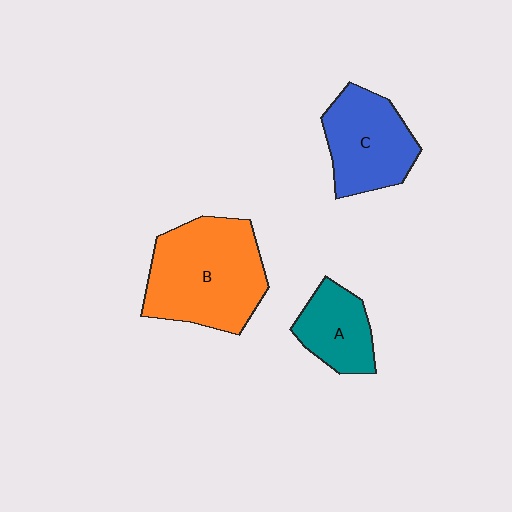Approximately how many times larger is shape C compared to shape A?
Approximately 1.4 times.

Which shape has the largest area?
Shape B (orange).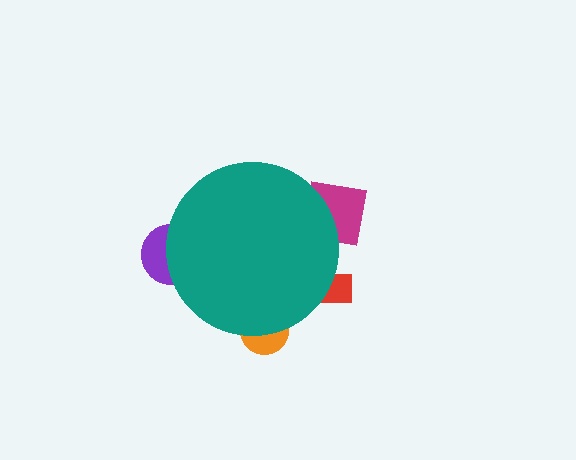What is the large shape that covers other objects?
A teal circle.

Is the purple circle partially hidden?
Yes, the purple circle is partially hidden behind the teal circle.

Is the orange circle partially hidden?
Yes, the orange circle is partially hidden behind the teal circle.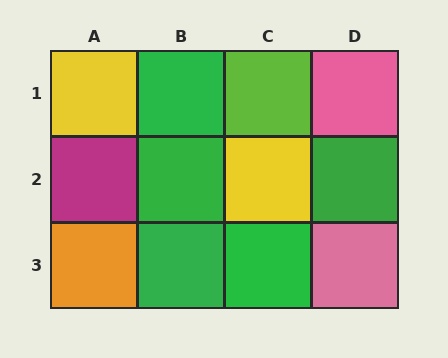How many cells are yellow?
2 cells are yellow.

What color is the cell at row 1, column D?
Pink.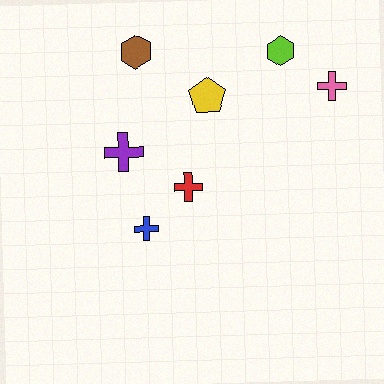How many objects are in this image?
There are 7 objects.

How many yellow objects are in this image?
There is 1 yellow object.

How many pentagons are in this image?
There is 1 pentagon.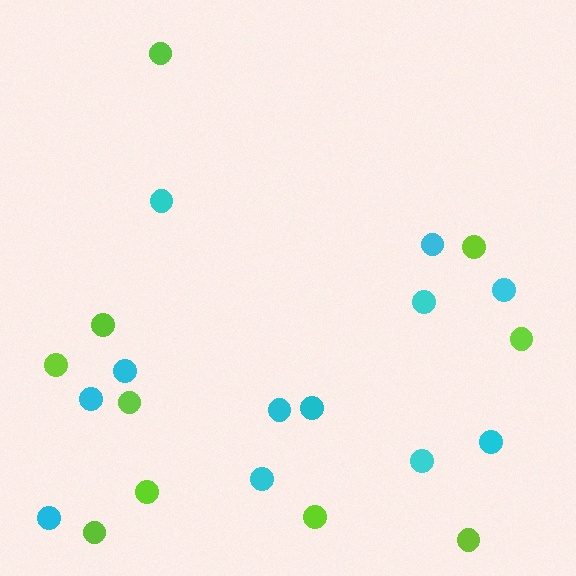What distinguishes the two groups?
There are 2 groups: one group of lime circles (10) and one group of cyan circles (12).